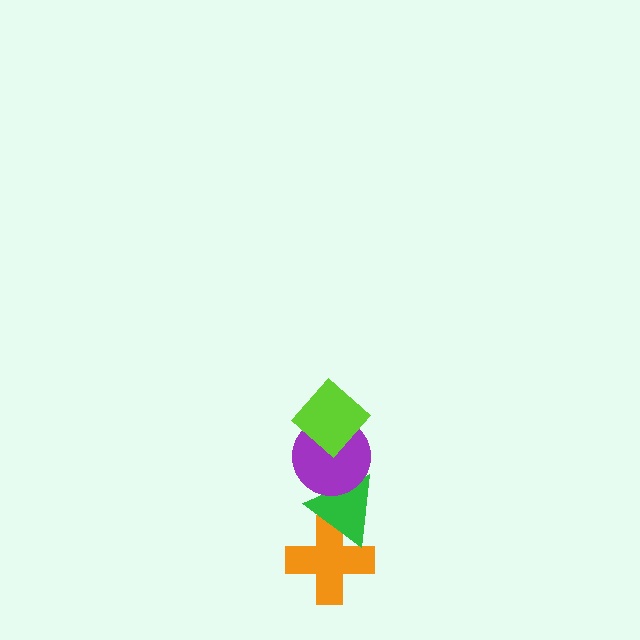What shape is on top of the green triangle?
The purple circle is on top of the green triangle.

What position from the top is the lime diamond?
The lime diamond is 1st from the top.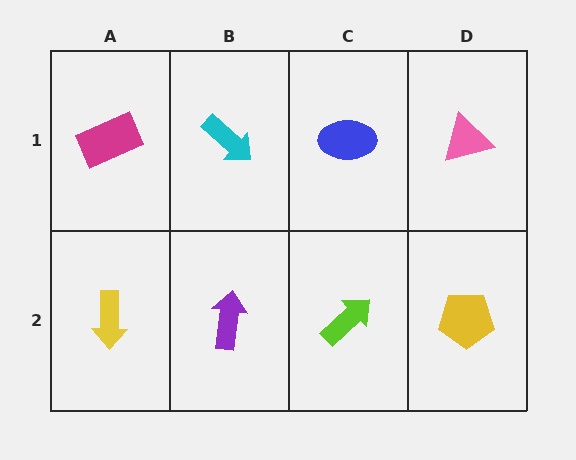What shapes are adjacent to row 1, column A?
A yellow arrow (row 2, column A), a cyan arrow (row 1, column B).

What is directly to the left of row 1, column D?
A blue ellipse.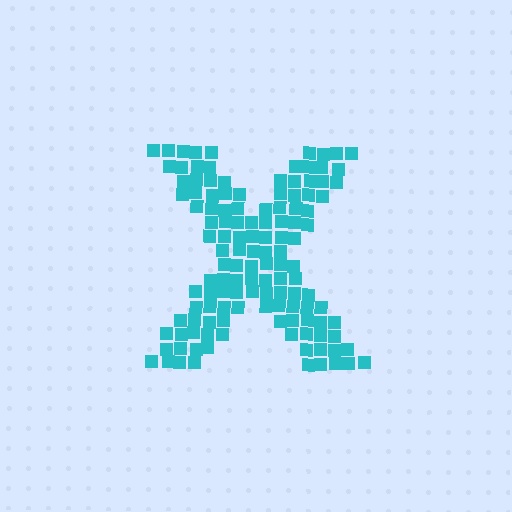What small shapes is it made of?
It is made of small squares.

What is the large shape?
The large shape is the letter X.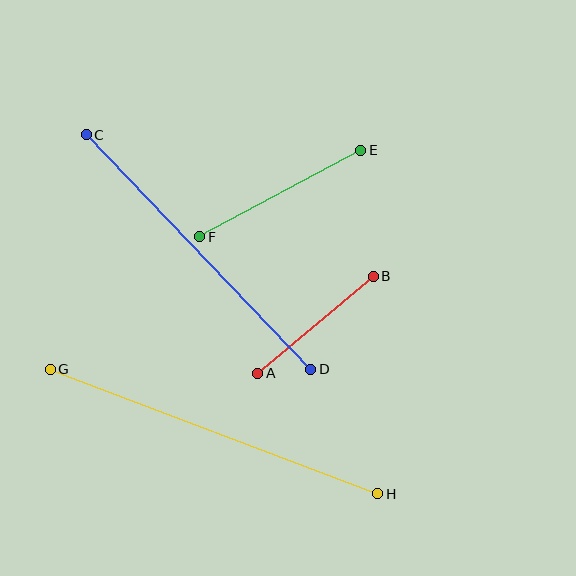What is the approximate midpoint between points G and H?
The midpoint is at approximately (214, 431) pixels.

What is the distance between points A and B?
The distance is approximately 151 pixels.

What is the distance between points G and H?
The distance is approximately 350 pixels.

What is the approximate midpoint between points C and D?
The midpoint is at approximately (199, 252) pixels.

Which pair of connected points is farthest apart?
Points G and H are farthest apart.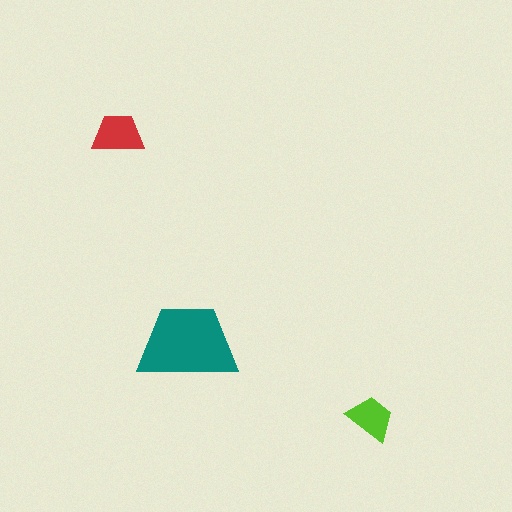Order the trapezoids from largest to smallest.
the teal one, the red one, the lime one.